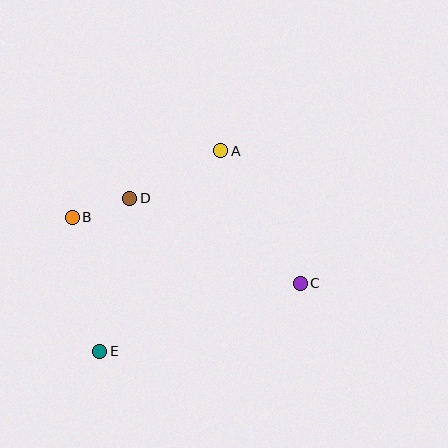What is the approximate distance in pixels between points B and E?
The distance between B and E is approximately 137 pixels.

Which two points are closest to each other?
Points B and D are closest to each other.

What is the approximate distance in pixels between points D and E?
The distance between D and E is approximately 156 pixels.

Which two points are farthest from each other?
Points B and C are farthest from each other.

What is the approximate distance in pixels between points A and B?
The distance between A and B is approximately 163 pixels.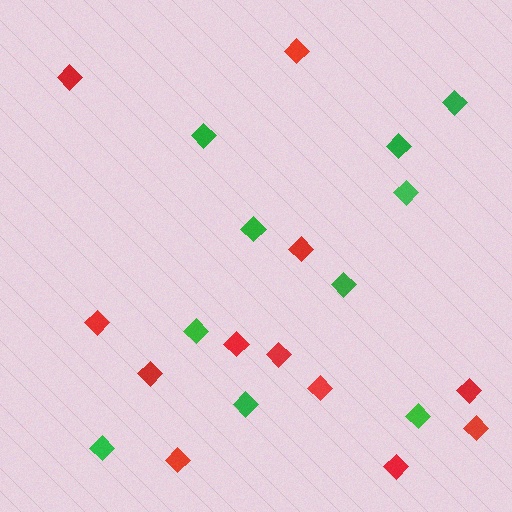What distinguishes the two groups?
There are 2 groups: one group of green diamonds (10) and one group of red diamonds (12).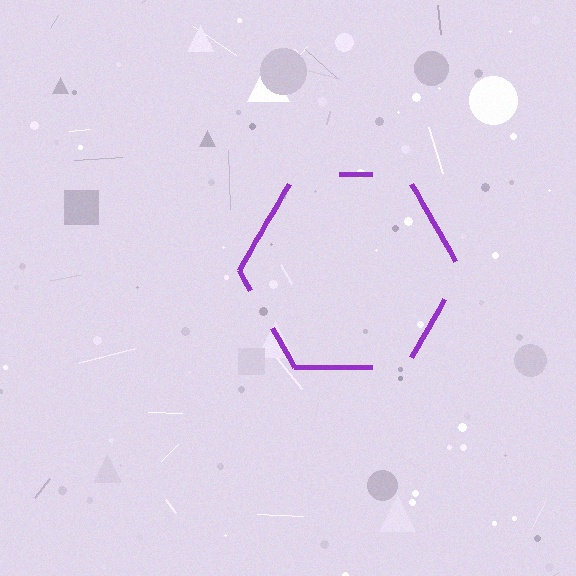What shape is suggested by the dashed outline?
The dashed outline suggests a hexagon.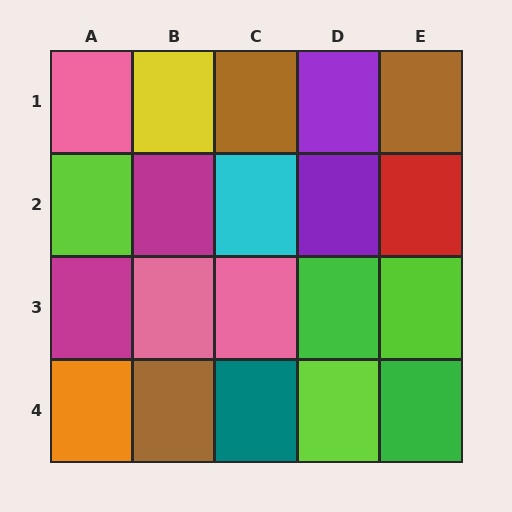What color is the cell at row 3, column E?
Lime.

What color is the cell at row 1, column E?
Brown.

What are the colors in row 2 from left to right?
Lime, magenta, cyan, purple, red.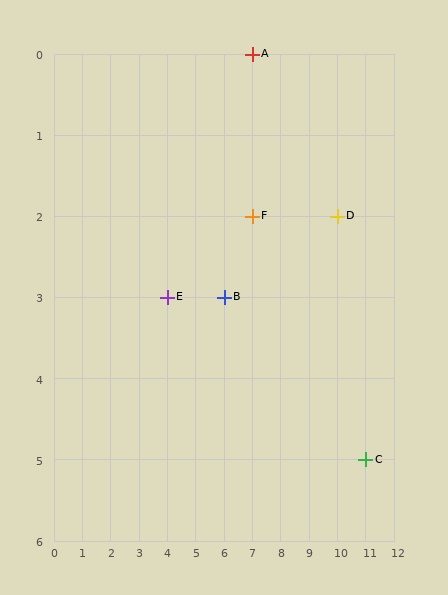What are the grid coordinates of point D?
Point D is at grid coordinates (10, 2).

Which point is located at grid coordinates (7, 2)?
Point F is at (7, 2).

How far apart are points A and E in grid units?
Points A and E are 3 columns and 3 rows apart (about 4.2 grid units diagonally).